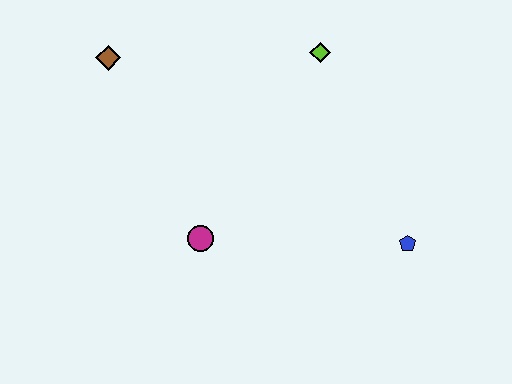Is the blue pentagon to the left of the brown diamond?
No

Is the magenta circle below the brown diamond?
Yes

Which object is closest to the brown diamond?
The magenta circle is closest to the brown diamond.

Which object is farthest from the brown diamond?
The blue pentagon is farthest from the brown diamond.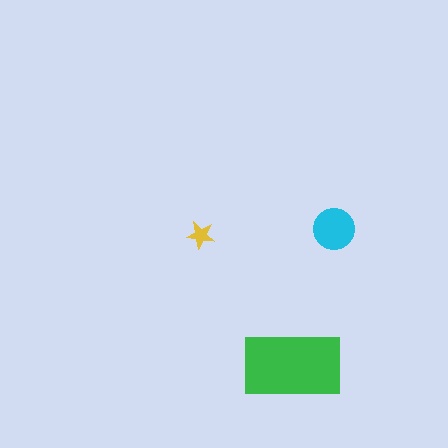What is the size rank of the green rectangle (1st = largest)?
1st.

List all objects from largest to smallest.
The green rectangle, the cyan circle, the yellow star.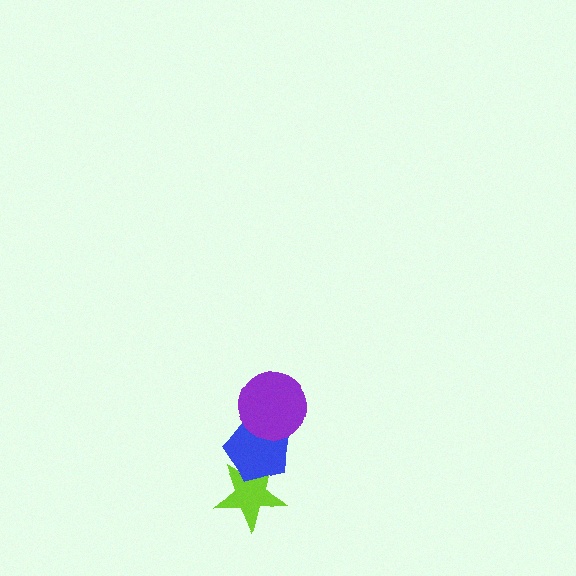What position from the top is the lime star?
The lime star is 3rd from the top.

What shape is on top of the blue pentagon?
The purple circle is on top of the blue pentagon.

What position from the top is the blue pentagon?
The blue pentagon is 2nd from the top.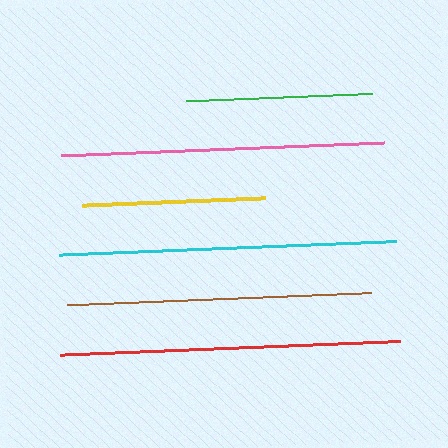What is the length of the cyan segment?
The cyan segment is approximately 337 pixels long.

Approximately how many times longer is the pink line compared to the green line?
The pink line is approximately 1.7 times the length of the green line.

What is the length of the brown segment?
The brown segment is approximately 304 pixels long.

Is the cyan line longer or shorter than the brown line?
The cyan line is longer than the brown line.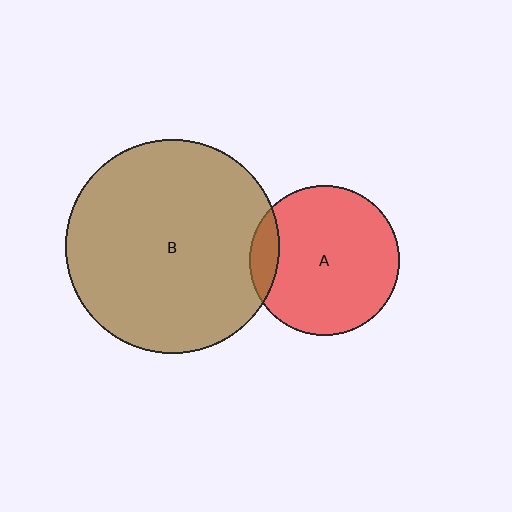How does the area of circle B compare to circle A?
Approximately 2.0 times.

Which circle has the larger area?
Circle B (brown).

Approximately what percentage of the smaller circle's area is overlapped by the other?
Approximately 10%.